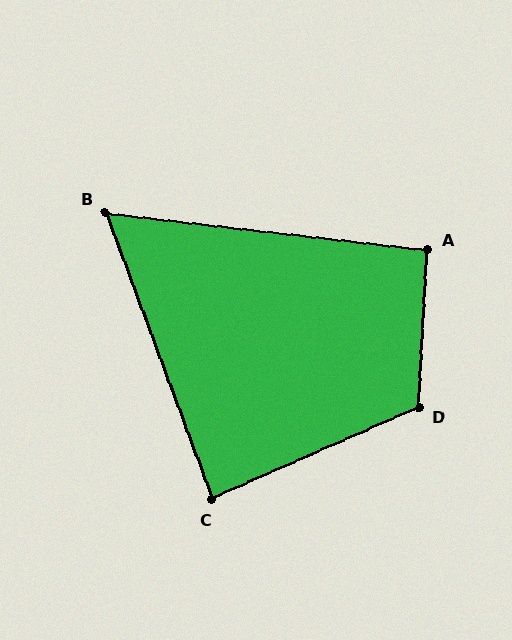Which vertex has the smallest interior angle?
B, at approximately 63 degrees.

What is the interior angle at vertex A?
Approximately 94 degrees (approximately right).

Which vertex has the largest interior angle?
D, at approximately 117 degrees.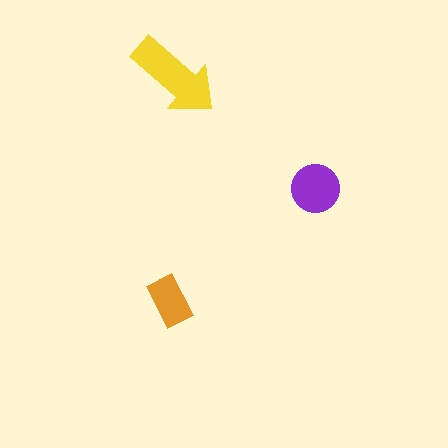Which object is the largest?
The yellow arrow.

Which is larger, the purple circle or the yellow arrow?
The yellow arrow.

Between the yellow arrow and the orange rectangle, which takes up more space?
The yellow arrow.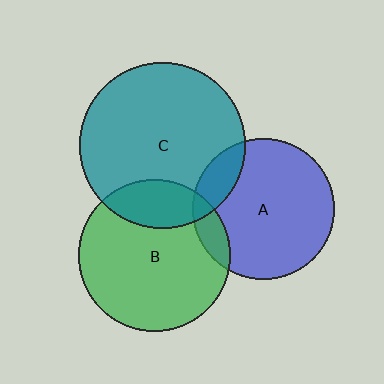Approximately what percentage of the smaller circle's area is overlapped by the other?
Approximately 10%.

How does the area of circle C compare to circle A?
Approximately 1.4 times.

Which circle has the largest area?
Circle C (teal).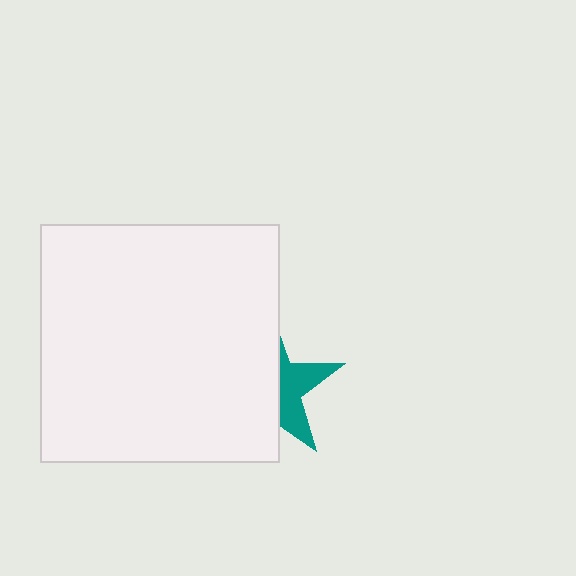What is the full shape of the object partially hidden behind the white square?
The partially hidden object is a teal star.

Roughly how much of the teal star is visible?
A small part of it is visible (roughly 37%).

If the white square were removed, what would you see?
You would see the complete teal star.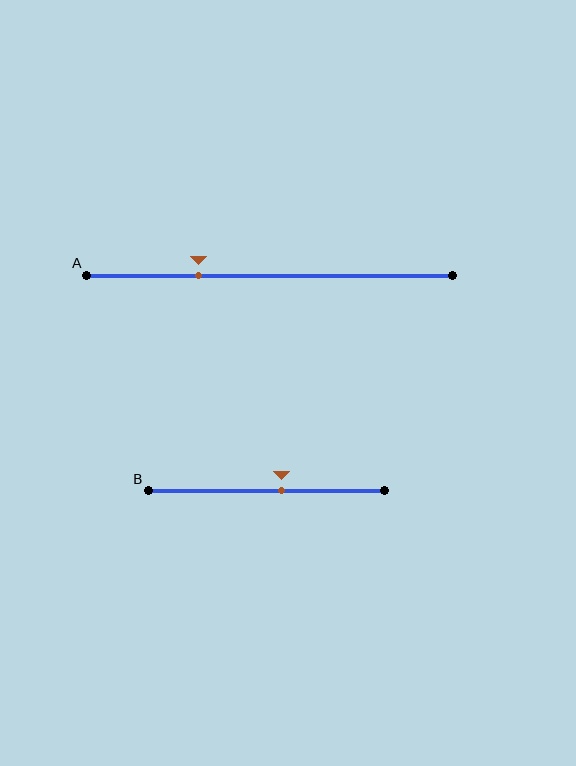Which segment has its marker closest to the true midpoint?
Segment B has its marker closest to the true midpoint.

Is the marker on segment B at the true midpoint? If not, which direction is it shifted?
No, the marker on segment B is shifted to the right by about 6% of the segment length.